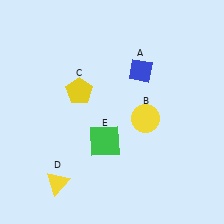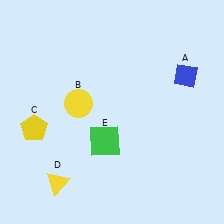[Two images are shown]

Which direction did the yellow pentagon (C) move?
The yellow pentagon (C) moved left.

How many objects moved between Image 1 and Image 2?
3 objects moved between the two images.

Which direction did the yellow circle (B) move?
The yellow circle (B) moved left.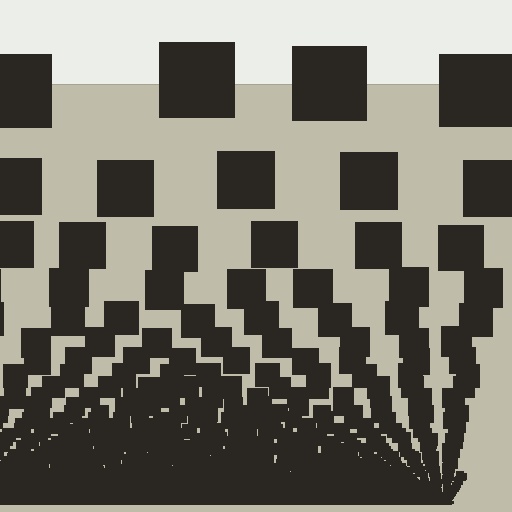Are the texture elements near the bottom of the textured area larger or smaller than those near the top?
Smaller. The gradient is inverted — elements near the bottom are smaller and denser.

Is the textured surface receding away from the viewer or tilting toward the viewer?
The surface appears to tilt toward the viewer. Texture elements get larger and sparser toward the top.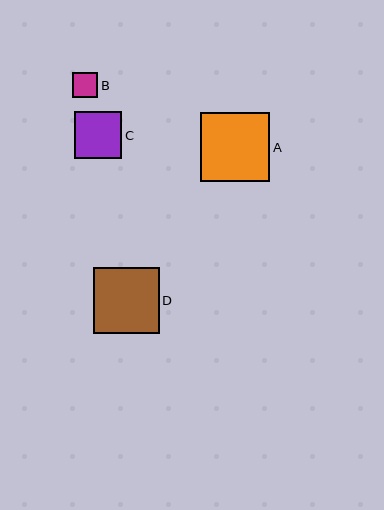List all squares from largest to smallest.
From largest to smallest: A, D, C, B.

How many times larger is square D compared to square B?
Square D is approximately 2.6 times the size of square B.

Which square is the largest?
Square A is the largest with a size of approximately 69 pixels.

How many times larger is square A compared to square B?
Square A is approximately 2.7 times the size of square B.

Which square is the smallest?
Square B is the smallest with a size of approximately 25 pixels.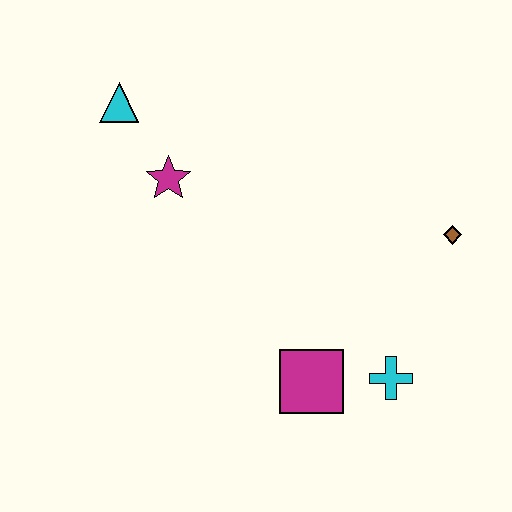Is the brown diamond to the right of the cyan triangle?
Yes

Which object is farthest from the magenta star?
The cyan cross is farthest from the magenta star.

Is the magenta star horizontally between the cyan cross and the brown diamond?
No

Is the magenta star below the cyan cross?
No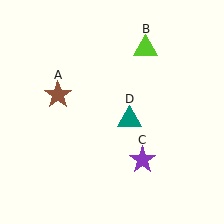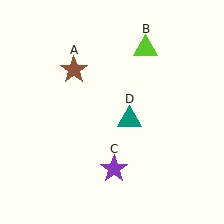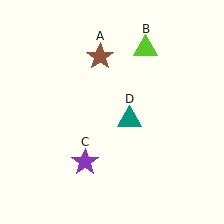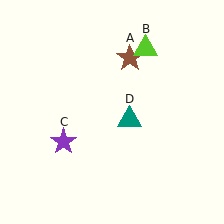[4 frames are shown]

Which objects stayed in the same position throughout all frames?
Lime triangle (object B) and teal triangle (object D) remained stationary.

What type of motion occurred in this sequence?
The brown star (object A), purple star (object C) rotated clockwise around the center of the scene.